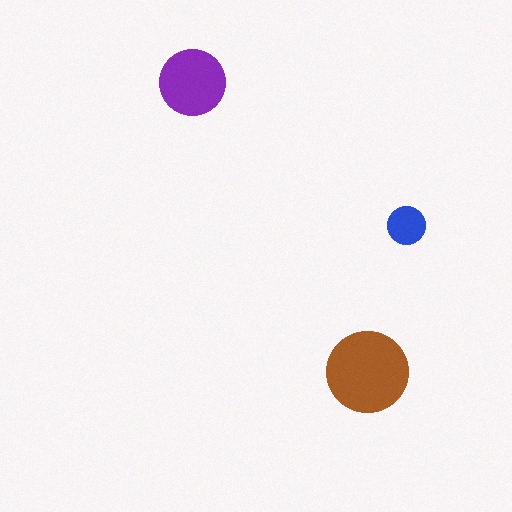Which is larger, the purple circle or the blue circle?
The purple one.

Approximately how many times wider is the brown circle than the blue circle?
About 2 times wider.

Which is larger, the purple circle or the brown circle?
The brown one.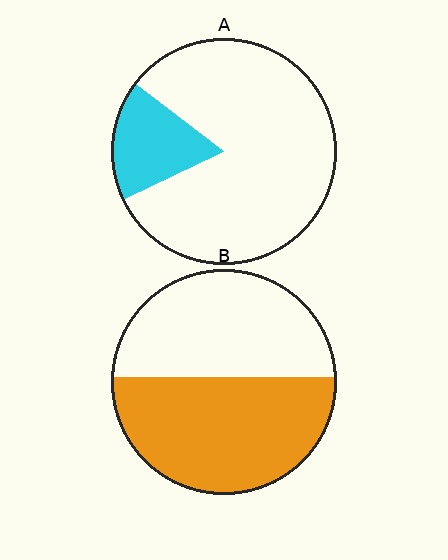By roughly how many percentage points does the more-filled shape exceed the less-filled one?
By roughly 35 percentage points (B over A).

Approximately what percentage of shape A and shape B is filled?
A is approximately 15% and B is approximately 55%.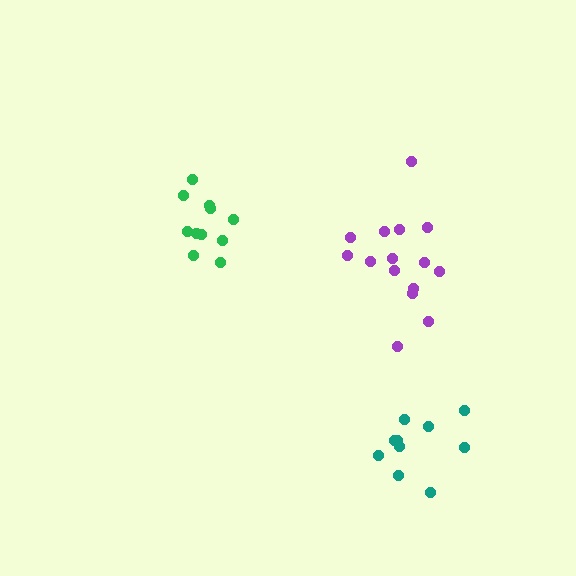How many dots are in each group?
Group 1: 10 dots, Group 2: 11 dots, Group 3: 15 dots (36 total).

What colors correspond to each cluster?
The clusters are colored: teal, green, purple.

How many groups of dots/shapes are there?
There are 3 groups.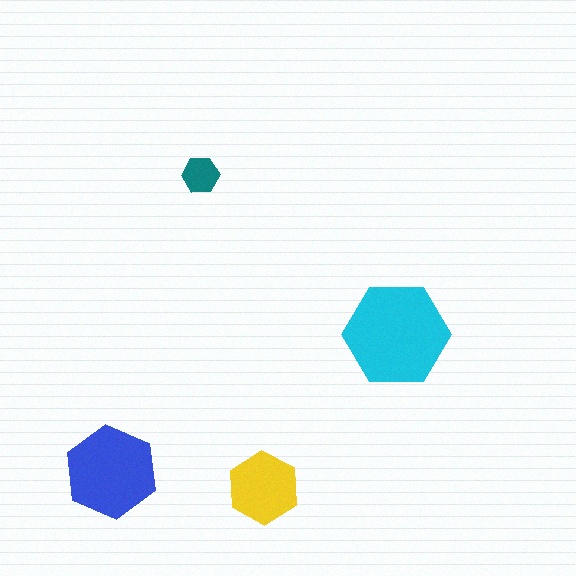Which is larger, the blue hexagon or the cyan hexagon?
The cyan one.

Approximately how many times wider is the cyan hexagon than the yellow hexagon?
About 1.5 times wider.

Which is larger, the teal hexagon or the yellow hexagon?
The yellow one.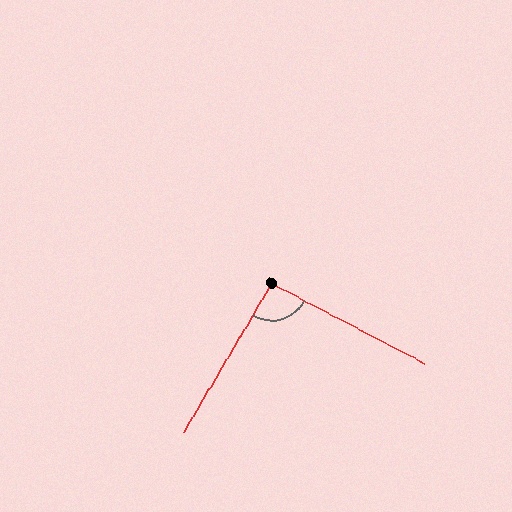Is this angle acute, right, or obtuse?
It is approximately a right angle.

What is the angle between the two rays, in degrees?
Approximately 93 degrees.